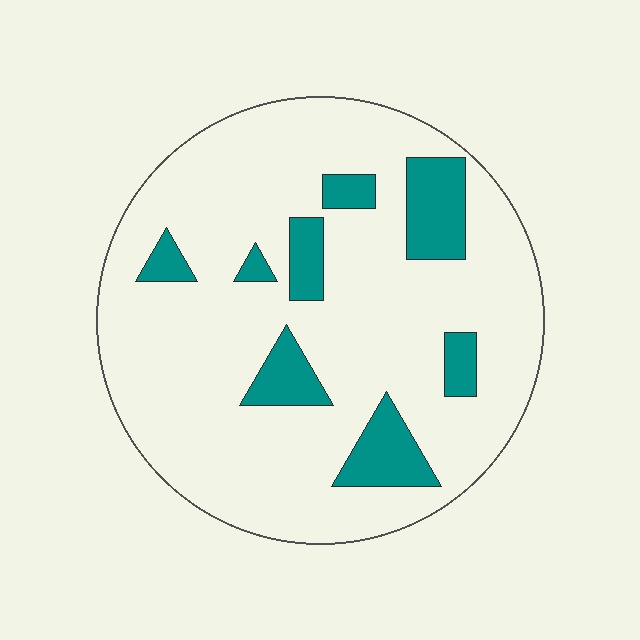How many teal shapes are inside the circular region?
8.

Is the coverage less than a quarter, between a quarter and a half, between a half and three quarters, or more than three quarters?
Less than a quarter.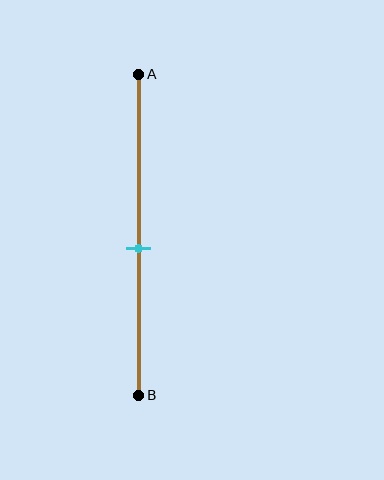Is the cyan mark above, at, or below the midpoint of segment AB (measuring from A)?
The cyan mark is below the midpoint of segment AB.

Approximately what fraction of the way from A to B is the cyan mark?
The cyan mark is approximately 55% of the way from A to B.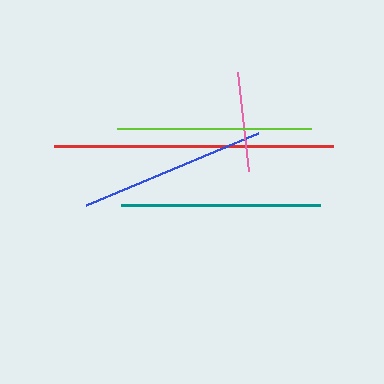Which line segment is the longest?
The red line is the longest at approximately 280 pixels.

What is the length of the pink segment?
The pink segment is approximately 100 pixels long.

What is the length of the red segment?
The red segment is approximately 280 pixels long.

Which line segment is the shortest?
The pink line is the shortest at approximately 100 pixels.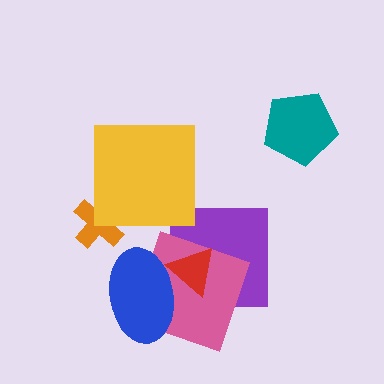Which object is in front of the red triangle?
The blue ellipse is in front of the red triangle.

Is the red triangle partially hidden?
Yes, it is partially covered by another shape.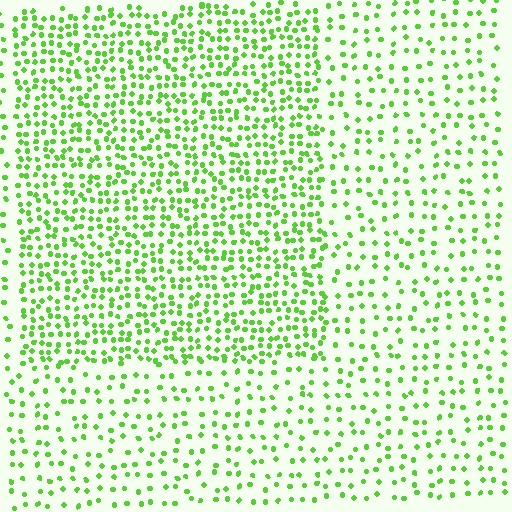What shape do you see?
I see a rectangle.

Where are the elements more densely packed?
The elements are more densely packed inside the rectangle boundary.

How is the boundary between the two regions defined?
The boundary is defined by a change in element density (approximately 2.1x ratio). All elements are the same color, size, and shape.